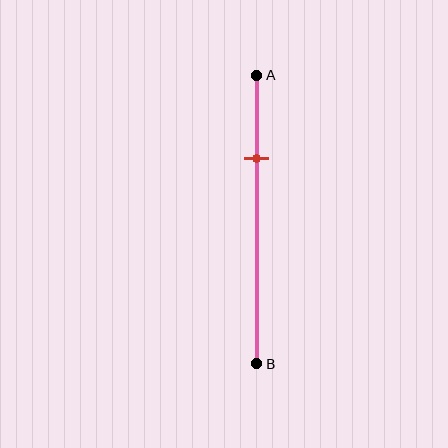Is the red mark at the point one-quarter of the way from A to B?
No, the mark is at about 30% from A, not at the 25% one-quarter point.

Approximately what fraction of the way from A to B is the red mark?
The red mark is approximately 30% of the way from A to B.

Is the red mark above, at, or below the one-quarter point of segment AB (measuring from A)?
The red mark is below the one-quarter point of segment AB.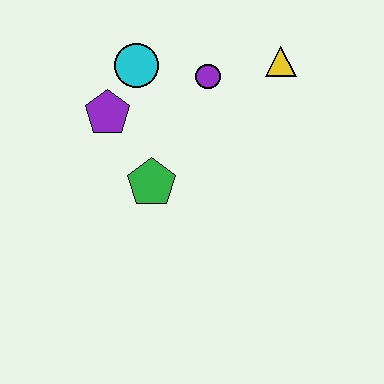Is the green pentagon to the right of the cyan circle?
Yes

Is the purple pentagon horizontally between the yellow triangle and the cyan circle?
No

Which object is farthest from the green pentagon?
The yellow triangle is farthest from the green pentagon.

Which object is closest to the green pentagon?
The purple pentagon is closest to the green pentagon.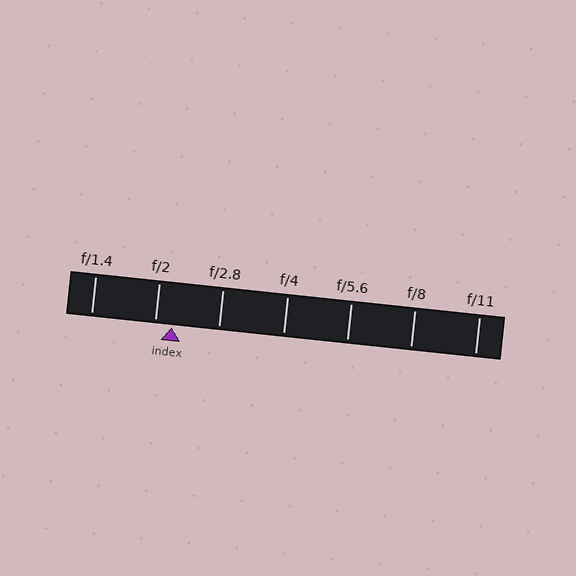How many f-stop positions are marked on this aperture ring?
There are 7 f-stop positions marked.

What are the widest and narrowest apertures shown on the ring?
The widest aperture shown is f/1.4 and the narrowest is f/11.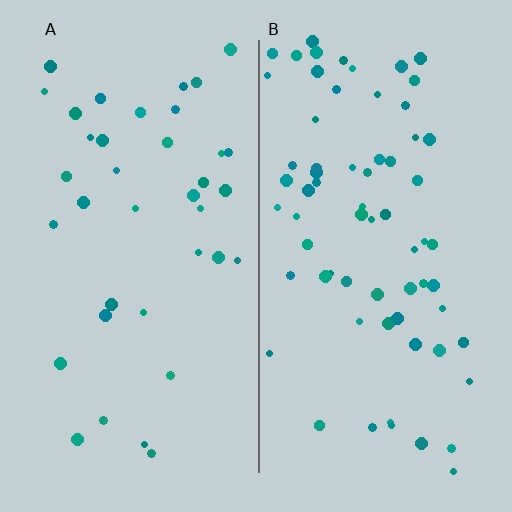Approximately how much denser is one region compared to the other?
Approximately 1.8× — region B over region A.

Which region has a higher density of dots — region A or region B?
B (the right).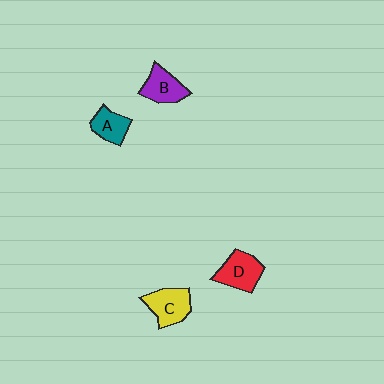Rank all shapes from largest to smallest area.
From largest to smallest: D (red), C (yellow), B (purple), A (teal).